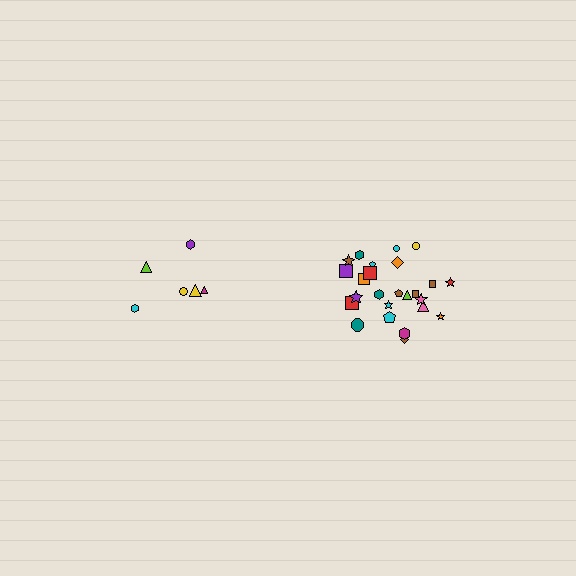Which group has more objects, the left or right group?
The right group.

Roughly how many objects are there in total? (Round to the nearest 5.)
Roughly 30 objects in total.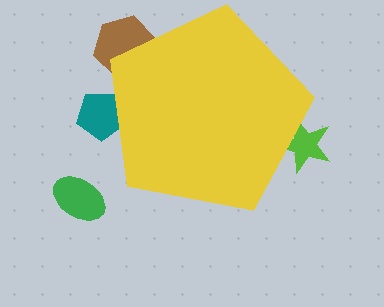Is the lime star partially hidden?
Yes, the lime star is partially hidden behind the yellow pentagon.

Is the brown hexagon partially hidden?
Yes, the brown hexagon is partially hidden behind the yellow pentagon.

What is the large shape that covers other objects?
A yellow pentagon.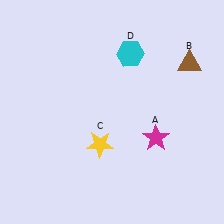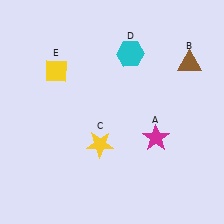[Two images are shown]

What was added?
A yellow diamond (E) was added in Image 2.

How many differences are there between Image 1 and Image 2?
There is 1 difference between the two images.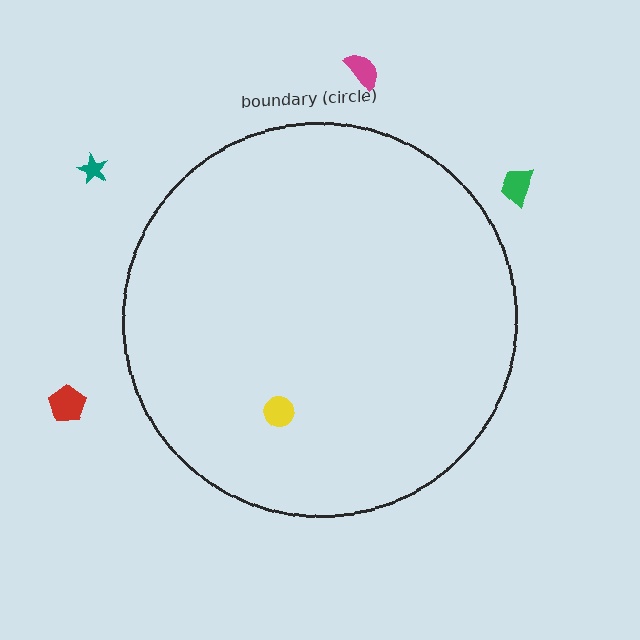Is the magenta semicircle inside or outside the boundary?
Outside.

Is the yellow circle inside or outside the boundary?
Inside.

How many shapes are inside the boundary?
1 inside, 4 outside.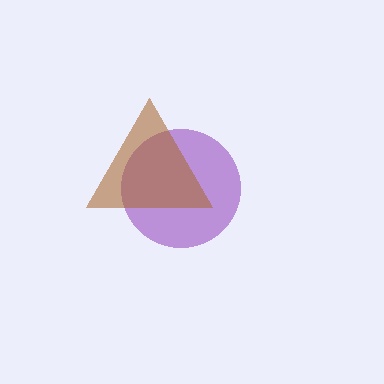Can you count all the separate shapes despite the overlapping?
Yes, there are 2 separate shapes.